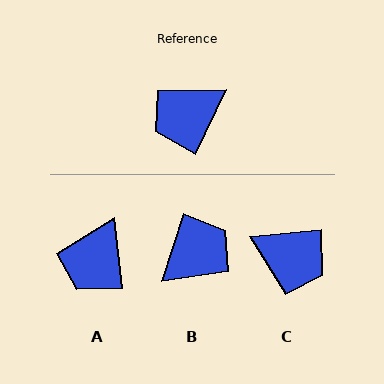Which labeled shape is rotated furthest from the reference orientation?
B, about 173 degrees away.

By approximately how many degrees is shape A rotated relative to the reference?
Approximately 31 degrees counter-clockwise.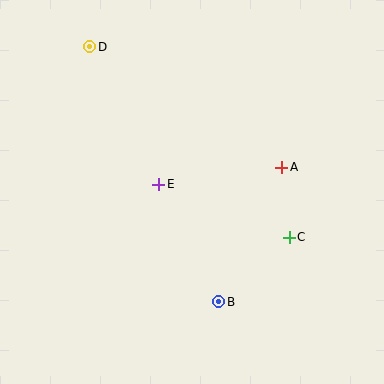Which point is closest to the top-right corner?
Point A is closest to the top-right corner.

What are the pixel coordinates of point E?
Point E is at (159, 184).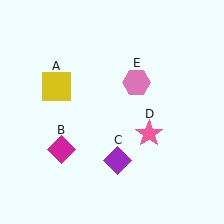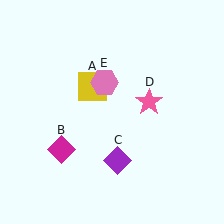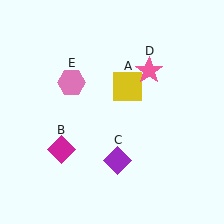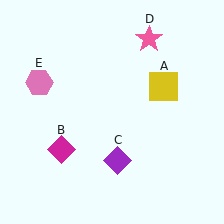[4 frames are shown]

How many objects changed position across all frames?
3 objects changed position: yellow square (object A), pink star (object D), pink hexagon (object E).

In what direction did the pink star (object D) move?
The pink star (object D) moved up.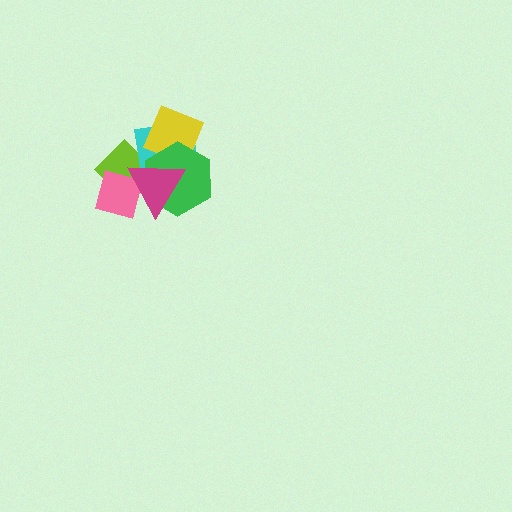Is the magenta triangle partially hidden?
No, no other shape covers it.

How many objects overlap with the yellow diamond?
3 objects overlap with the yellow diamond.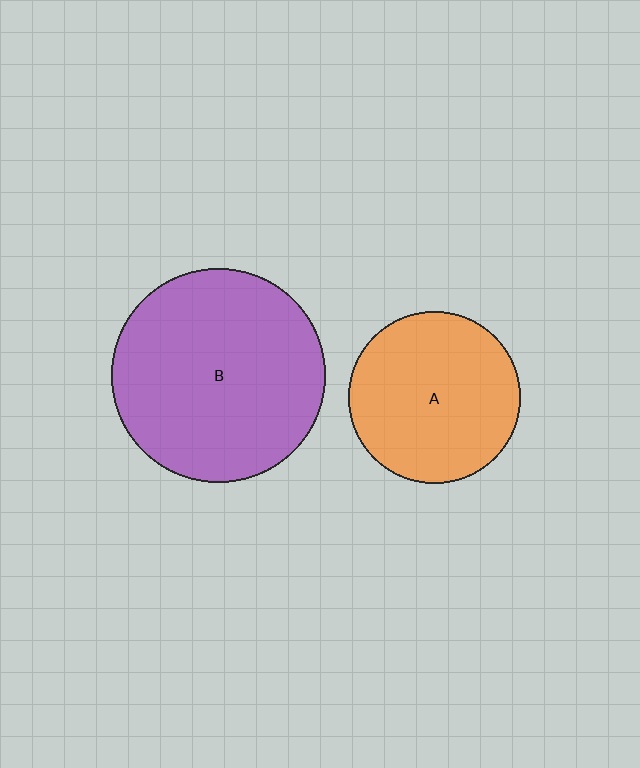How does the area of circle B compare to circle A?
Approximately 1.5 times.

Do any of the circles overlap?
No, none of the circles overlap.